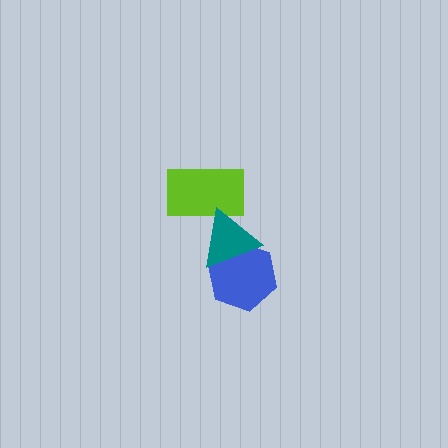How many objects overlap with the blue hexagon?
1 object overlaps with the blue hexagon.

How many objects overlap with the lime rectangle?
1 object overlaps with the lime rectangle.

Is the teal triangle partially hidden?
No, no other shape covers it.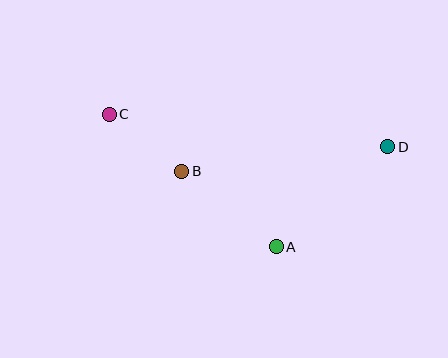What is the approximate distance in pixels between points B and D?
The distance between B and D is approximately 207 pixels.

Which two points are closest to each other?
Points B and C are closest to each other.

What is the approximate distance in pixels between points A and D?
The distance between A and D is approximately 150 pixels.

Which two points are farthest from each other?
Points C and D are farthest from each other.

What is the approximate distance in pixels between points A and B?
The distance between A and B is approximately 121 pixels.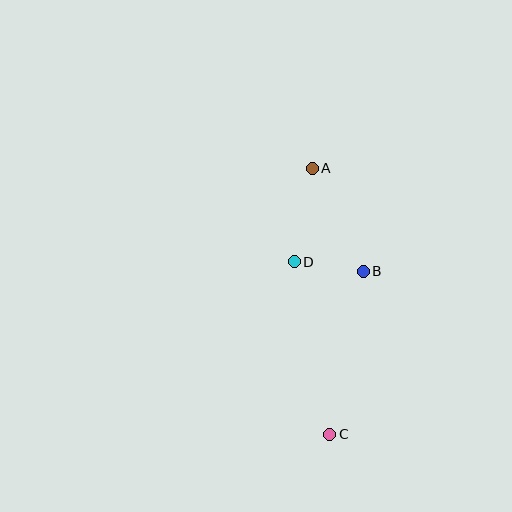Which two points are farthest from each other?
Points A and C are farthest from each other.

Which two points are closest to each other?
Points B and D are closest to each other.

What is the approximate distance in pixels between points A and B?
The distance between A and B is approximately 115 pixels.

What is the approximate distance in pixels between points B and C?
The distance between B and C is approximately 167 pixels.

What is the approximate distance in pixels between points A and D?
The distance between A and D is approximately 95 pixels.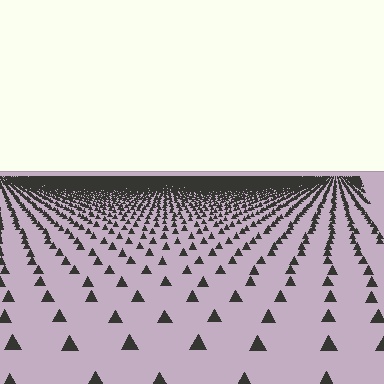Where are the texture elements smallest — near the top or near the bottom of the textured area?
Near the top.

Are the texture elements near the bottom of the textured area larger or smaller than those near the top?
Larger. Near the bottom, elements are closer to the viewer and appear at a bigger on-screen size.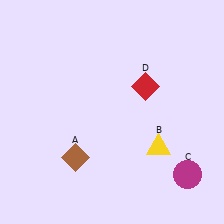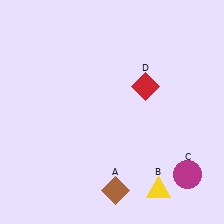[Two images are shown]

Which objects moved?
The objects that moved are: the brown diamond (A), the yellow triangle (B).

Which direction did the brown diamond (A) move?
The brown diamond (A) moved right.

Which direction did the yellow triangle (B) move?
The yellow triangle (B) moved down.